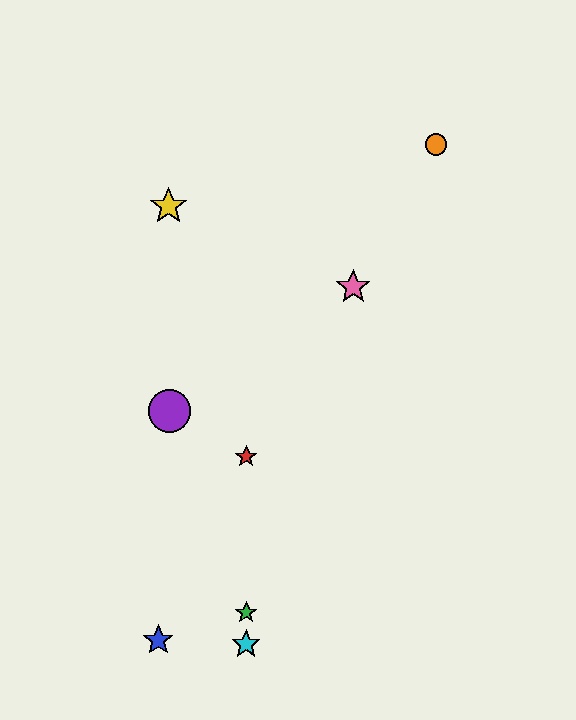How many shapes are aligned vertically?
3 shapes (the red star, the green star, the cyan star) are aligned vertically.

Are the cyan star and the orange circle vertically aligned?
No, the cyan star is at x≈246 and the orange circle is at x≈436.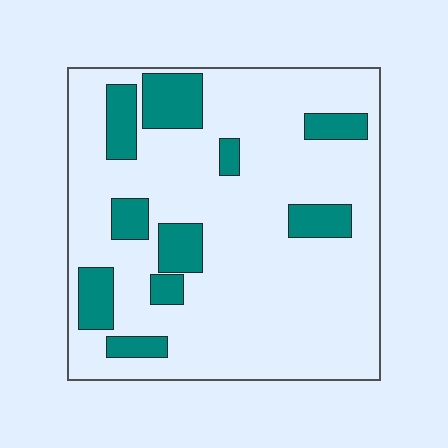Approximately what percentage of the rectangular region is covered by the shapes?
Approximately 20%.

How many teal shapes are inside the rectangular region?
10.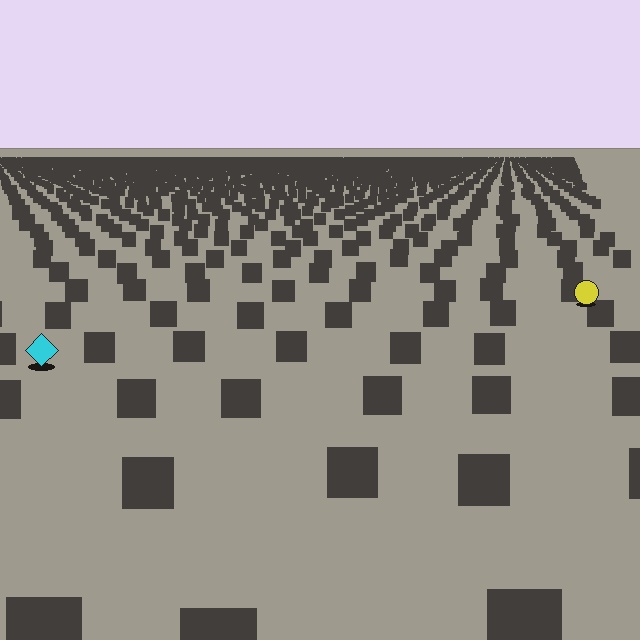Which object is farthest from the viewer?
The yellow circle is farthest from the viewer. It appears smaller and the ground texture around it is denser.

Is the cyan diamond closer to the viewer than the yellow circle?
Yes. The cyan diamond is closer — you can tell from the texture gradient: the ground texture is coarser near it.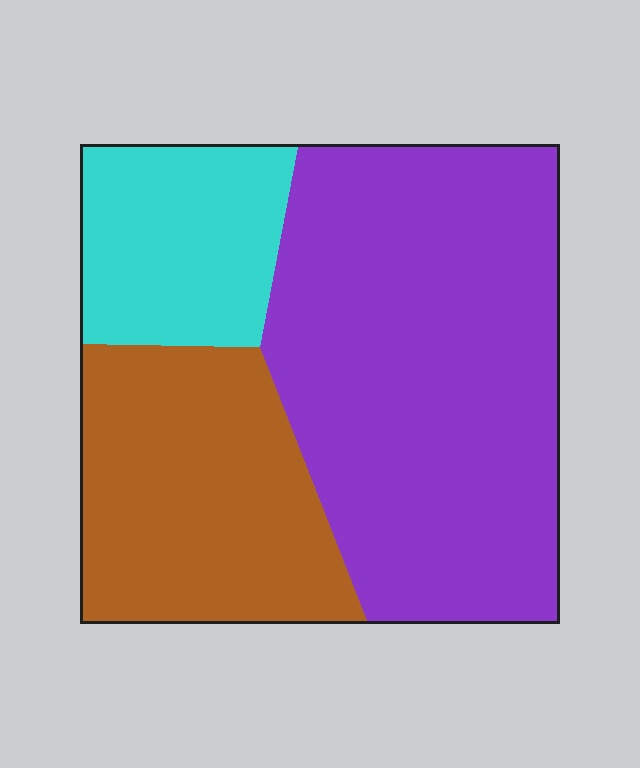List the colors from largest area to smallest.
From largest to smallest: purple, brown, cyan.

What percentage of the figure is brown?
Brown takes up between a quarter and a half of the figure.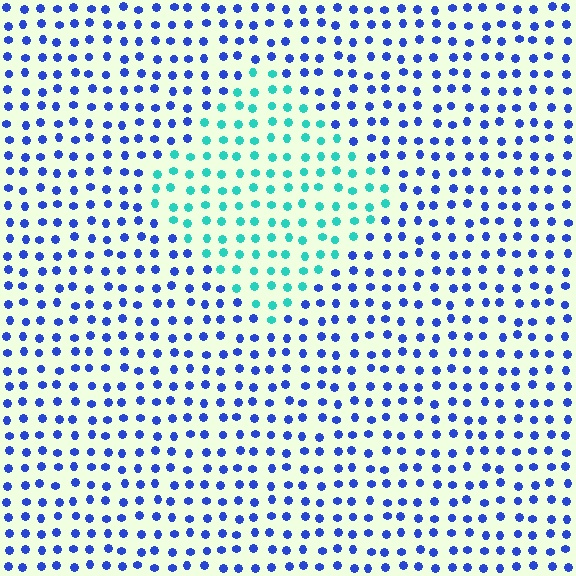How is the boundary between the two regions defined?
The boundary is defined purely by a slight shift in hue (about 57 degrees). Spacing, size, and orientation are identical on both sides.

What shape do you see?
I see a diamond.